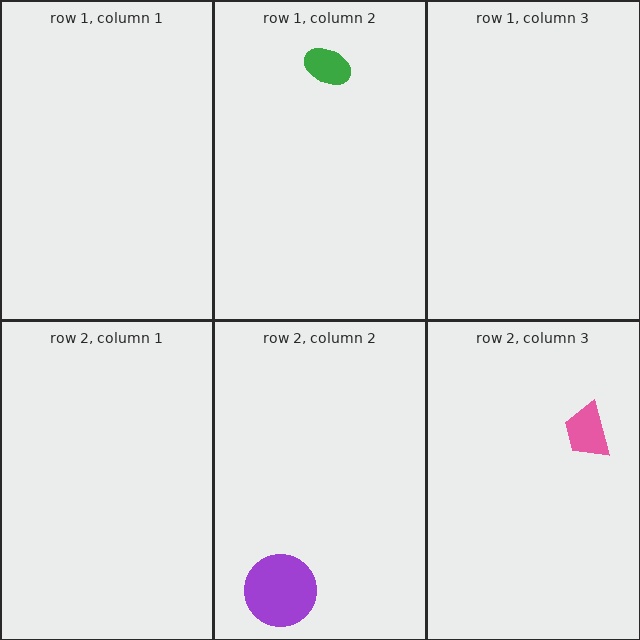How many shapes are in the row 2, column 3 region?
1.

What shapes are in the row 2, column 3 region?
The pink trapezoid.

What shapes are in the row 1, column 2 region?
The green ellipse.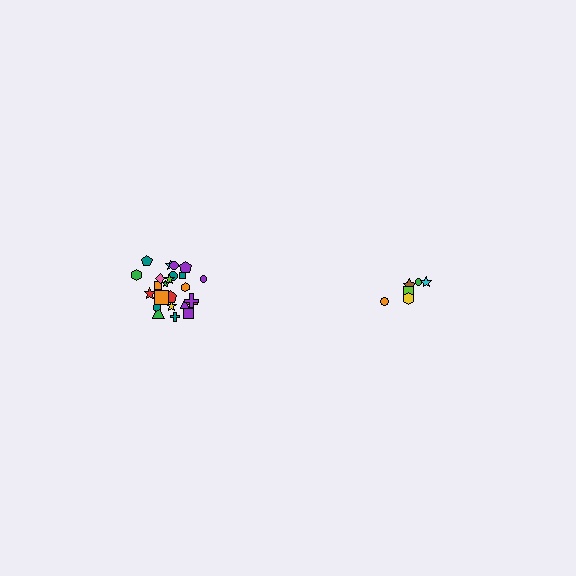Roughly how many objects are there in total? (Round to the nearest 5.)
Roughly 30 objects in total.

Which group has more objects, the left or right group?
The left group.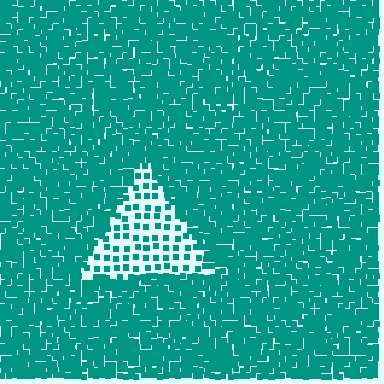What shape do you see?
I see a triangle.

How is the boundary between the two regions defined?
The boundary is defined by a change in element density (approximately 3.0x ratio). All elements are the same color, size, and shape.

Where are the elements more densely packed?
The elements are more densely packed outside the triangle boundary.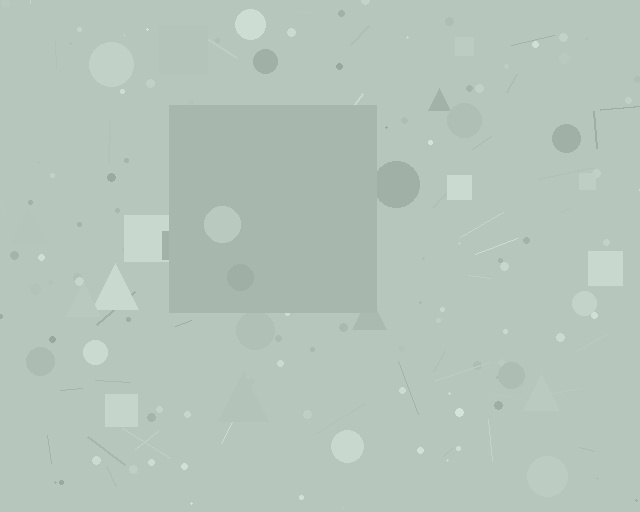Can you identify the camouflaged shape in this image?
The camouflaged shape is a square.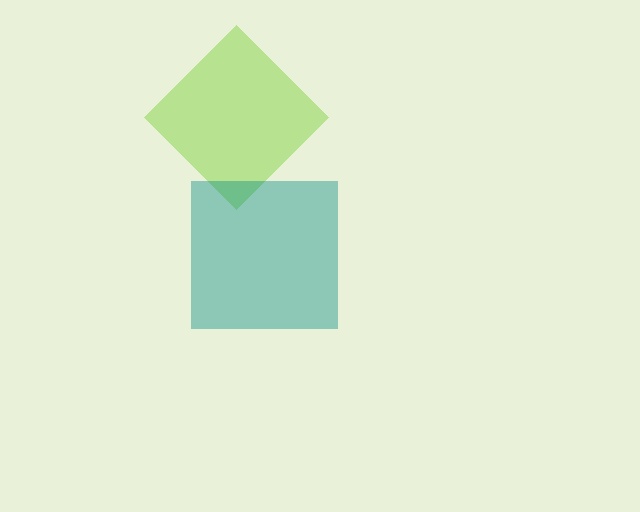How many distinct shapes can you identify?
There are 2 distinct shapes: a lime diamond, a teal square.